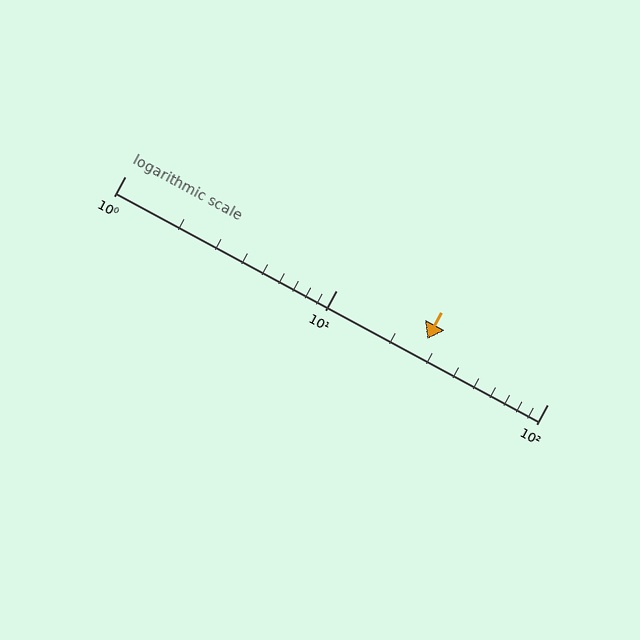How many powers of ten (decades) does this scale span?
The scale spans 2 decades, from 1 to 100.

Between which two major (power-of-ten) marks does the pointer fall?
The pointer is between 10 and 100.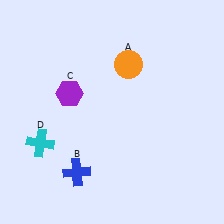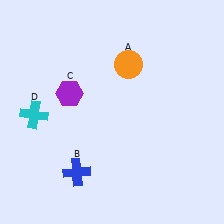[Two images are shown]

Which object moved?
The cyan cross (D) moved up.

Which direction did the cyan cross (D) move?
The cyan cross (D) moved up.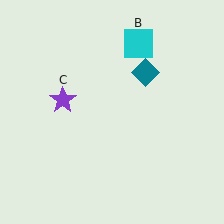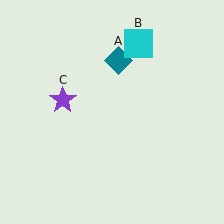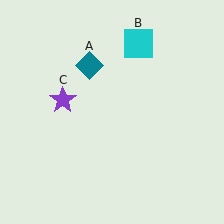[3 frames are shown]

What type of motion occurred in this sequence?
The teal diamond (object A) rotated counterclockwise around the center of the scene.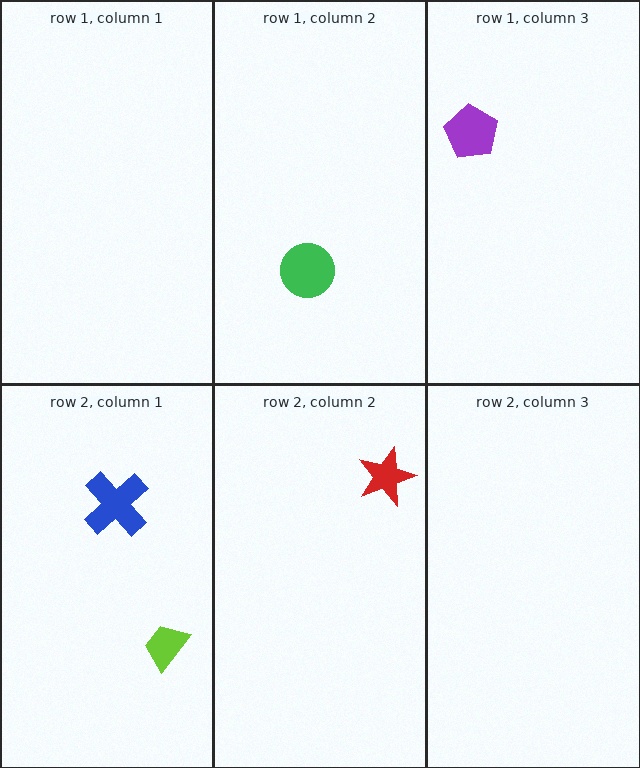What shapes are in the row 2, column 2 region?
The red star.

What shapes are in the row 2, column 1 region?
The blue cross, the lime trapezoid.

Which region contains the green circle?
The row 1, column 2 region.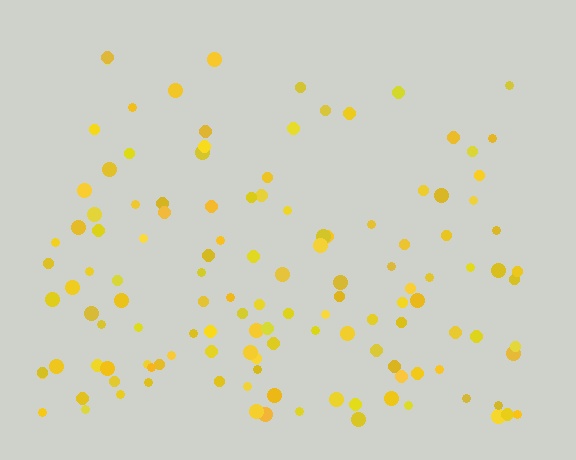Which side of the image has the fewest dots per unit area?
The top.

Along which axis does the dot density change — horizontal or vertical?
Vertical.